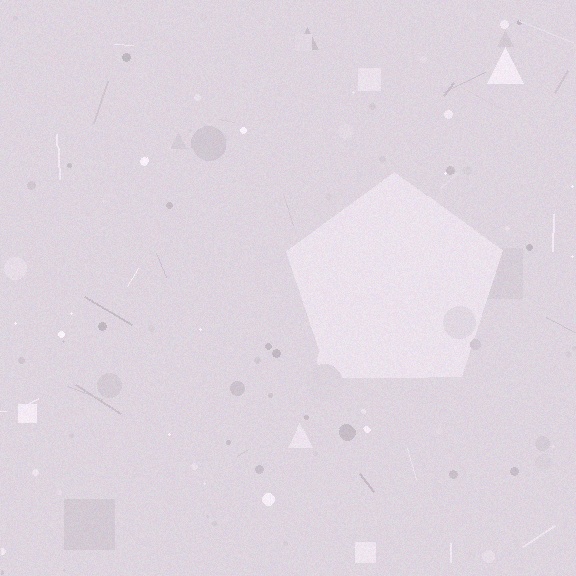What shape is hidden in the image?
A pentagon is hidden in the image.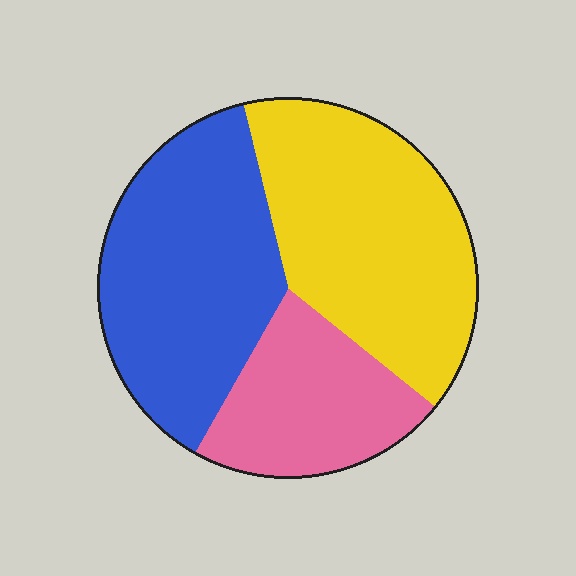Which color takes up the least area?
Pink, at roughly 20%.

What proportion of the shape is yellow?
Yellow covers about 40% of the shape.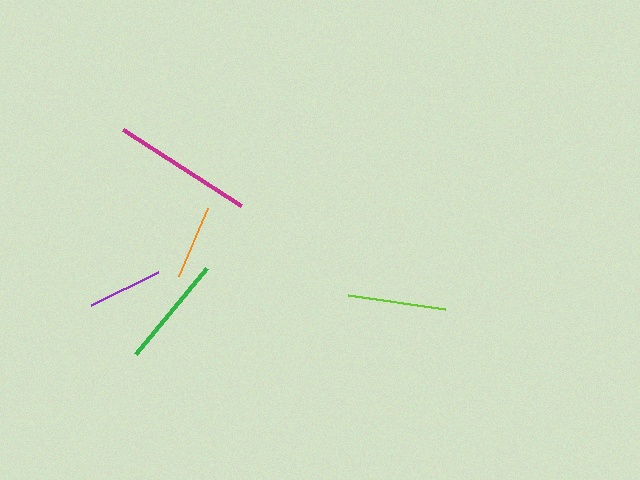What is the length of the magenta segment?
The magenta segment is approximately 141 pixels long.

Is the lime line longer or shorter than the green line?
The green line is longer than the lime line.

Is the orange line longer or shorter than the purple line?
The orange line is longer than the purple line.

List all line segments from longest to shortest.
From longest to shortest: magenta, green, lime, orange, purple.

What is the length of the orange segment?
The orange segment is approximately 74 pixels long.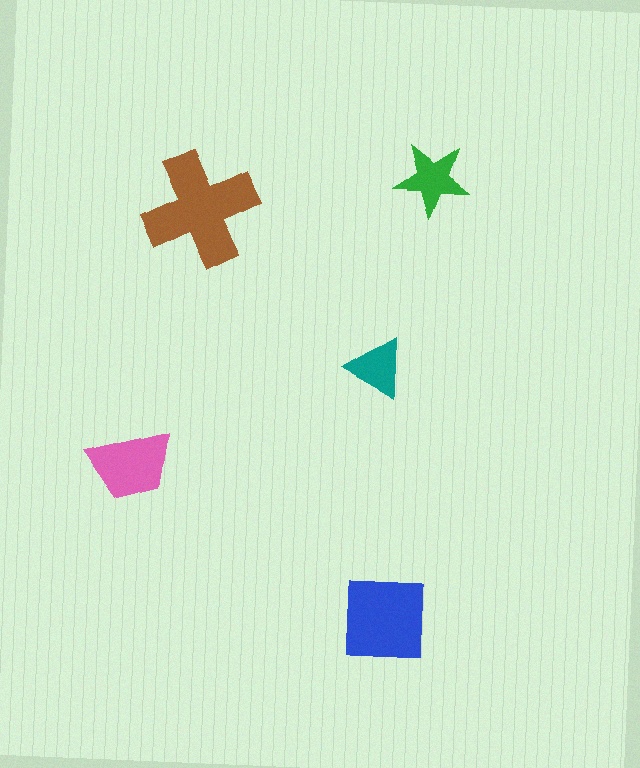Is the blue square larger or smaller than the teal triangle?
Larger.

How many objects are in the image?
There are 5 objects in the image.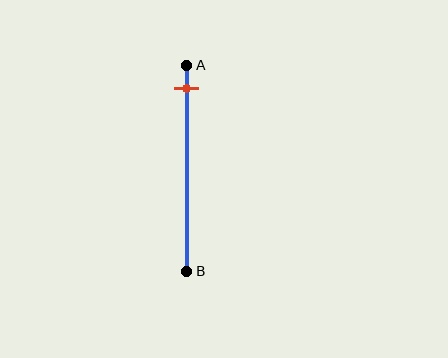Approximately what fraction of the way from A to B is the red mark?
The red mark is approximately 10% of the way from A to B.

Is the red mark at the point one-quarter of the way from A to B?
No, the mark is at about 10% from A, not at the 25% one-quarter point.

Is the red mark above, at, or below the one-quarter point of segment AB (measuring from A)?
The red mark is above the one-quarter point of segment AB.